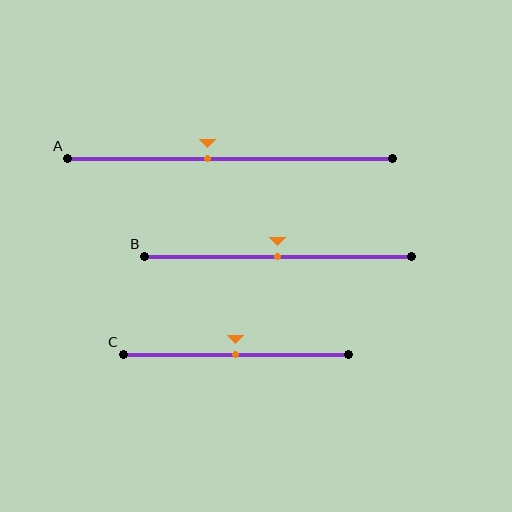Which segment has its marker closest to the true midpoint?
Segment B has its marker closest to the true midpoint.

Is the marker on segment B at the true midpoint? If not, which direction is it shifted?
Yes, the marker on segment B is at the true midpoint.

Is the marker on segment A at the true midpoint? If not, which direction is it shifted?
No, the marker on segment A is shifted to the left by about 7% of the segment length.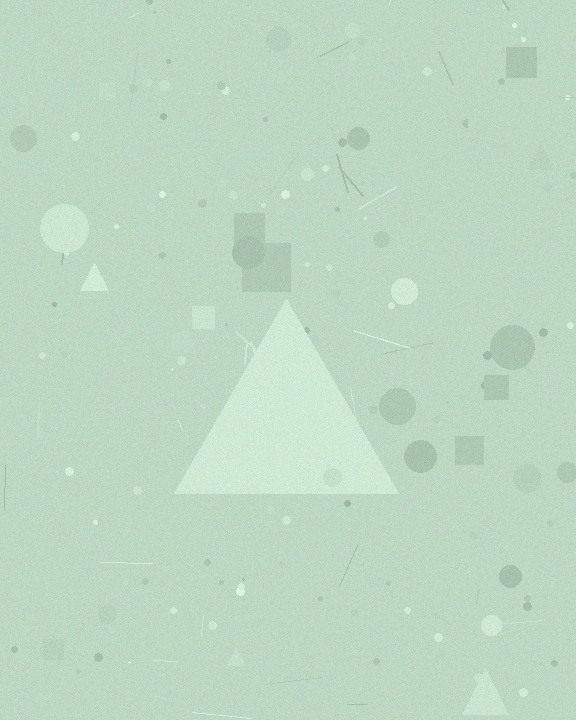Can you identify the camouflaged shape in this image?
The camouflaged shape is a triangle.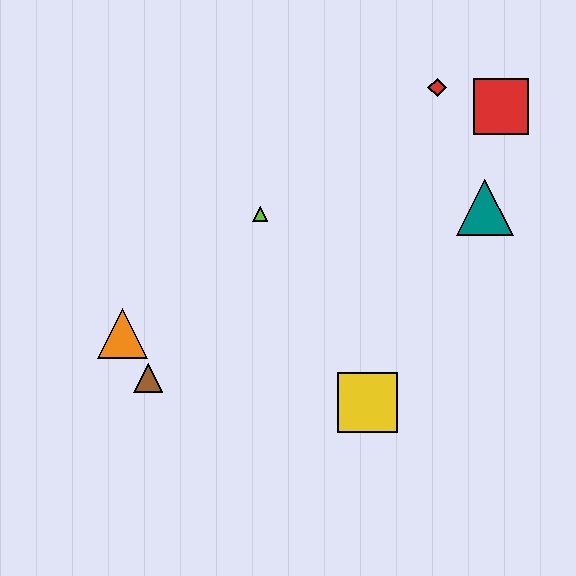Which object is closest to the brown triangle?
The orange triangle is closest to the brown triangle.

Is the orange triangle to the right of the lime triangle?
No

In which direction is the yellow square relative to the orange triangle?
The yellow square is to the right of the orange triangle.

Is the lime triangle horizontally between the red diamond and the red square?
No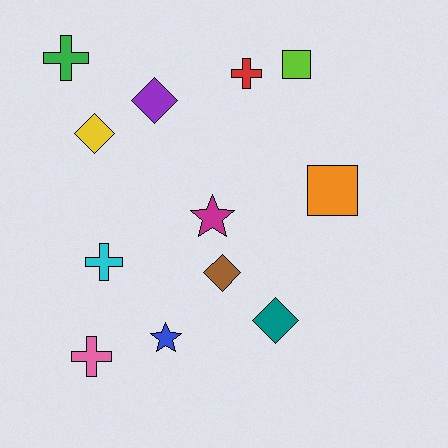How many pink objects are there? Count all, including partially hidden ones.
There is 1 pink object.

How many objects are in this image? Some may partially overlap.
There are 12 objects.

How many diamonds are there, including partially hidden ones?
There are 4 diamonds.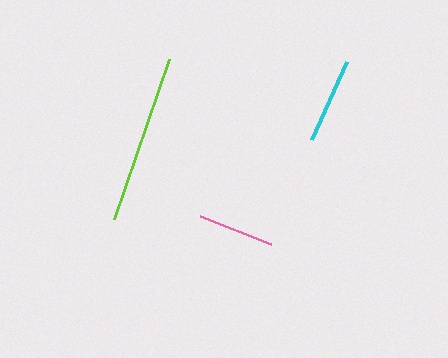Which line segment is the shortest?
The pink line is the shortest at approximately 77 pixels.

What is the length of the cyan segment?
The cyan segment is approximately 86 pixels long.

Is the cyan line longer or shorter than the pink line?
The cyan line is longer than the pink line.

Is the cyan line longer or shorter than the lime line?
The lime line is longer than the cyan line.